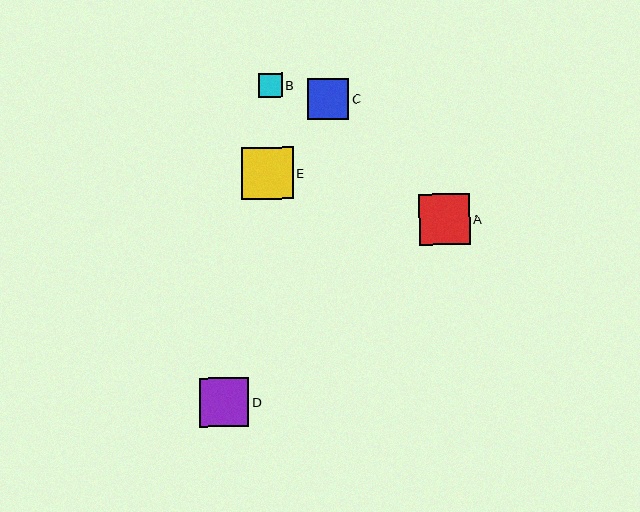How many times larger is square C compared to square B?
Square C is approximately 1.8 times the size of square B.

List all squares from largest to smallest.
From largest to smallest: E, A, D, C, B.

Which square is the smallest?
Square B is the smallest with a size of approximately 23 pixels.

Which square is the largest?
Square E is the largest with a size of approximately 52 pixels.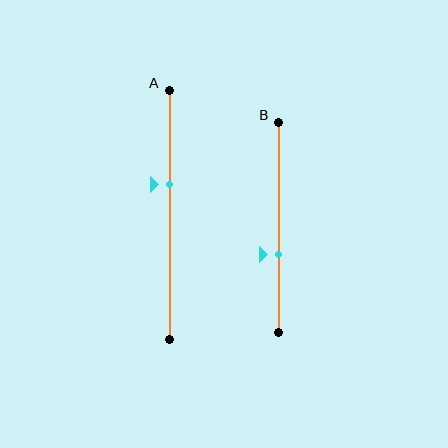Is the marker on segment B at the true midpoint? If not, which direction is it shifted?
No, the marker on segment B is shifted downward by about 13% of the segment length.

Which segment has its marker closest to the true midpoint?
Segment A has its marker closest to the true midpoint.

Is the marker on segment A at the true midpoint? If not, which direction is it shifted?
No, the marker on segment A is shifted upward by about 12% of the segment length.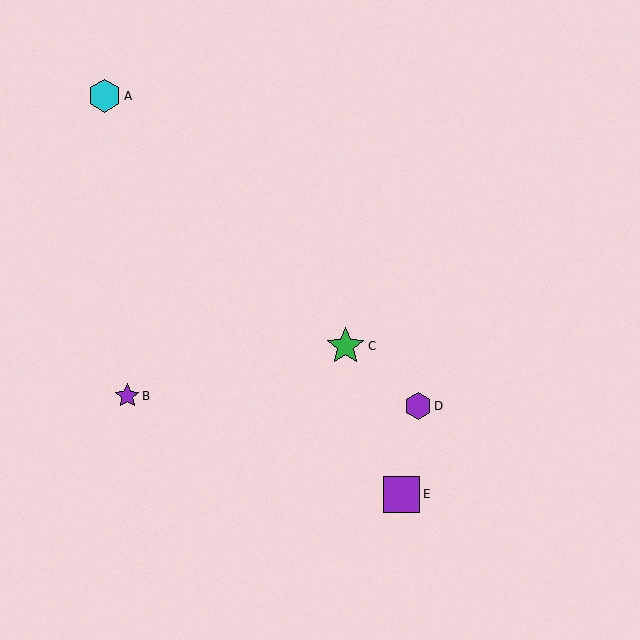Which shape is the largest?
The green star (labeled C) is the largest.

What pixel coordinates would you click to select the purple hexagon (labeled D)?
Click at (418, 406) to select the purple hexagon D.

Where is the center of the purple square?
The center of the purple square is at (402, 494).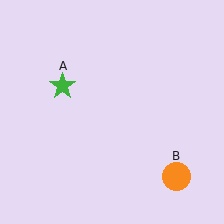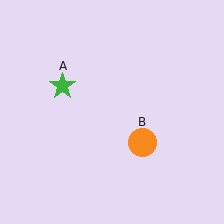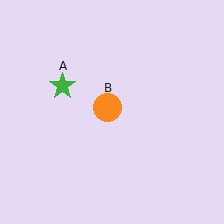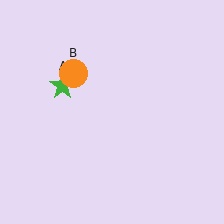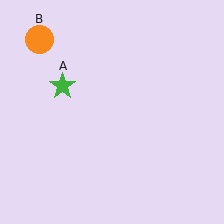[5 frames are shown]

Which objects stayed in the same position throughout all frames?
Green star (object A) remained stationary.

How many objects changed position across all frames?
1 object changed position: orange circle (object B).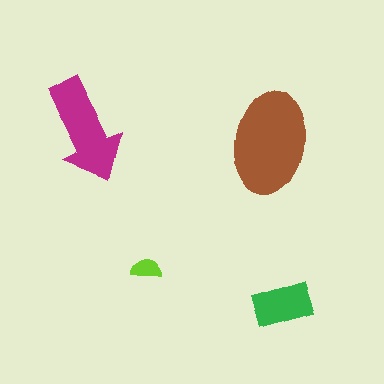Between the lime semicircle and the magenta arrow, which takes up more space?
The magenta arrow.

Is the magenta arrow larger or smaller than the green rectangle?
Larger.